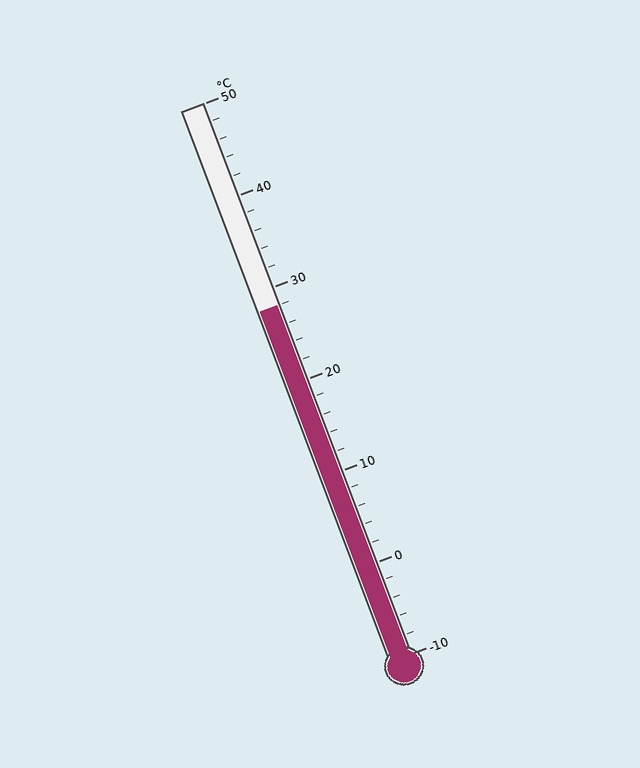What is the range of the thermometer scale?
The thermometer scale ranges from -10°C to 50°C.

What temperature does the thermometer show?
The thermometer shows approximately 28°C.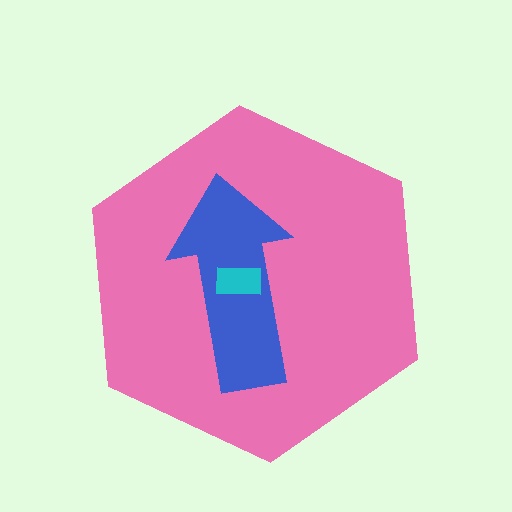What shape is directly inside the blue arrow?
The cyan rectangle.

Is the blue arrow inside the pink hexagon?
Yes.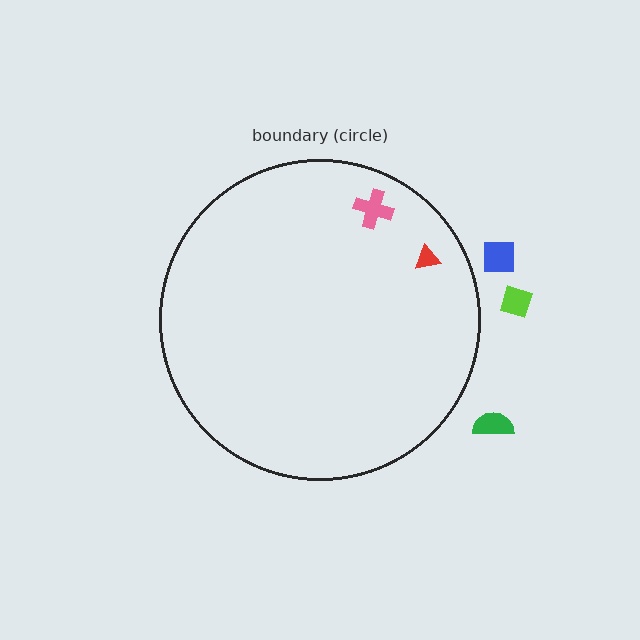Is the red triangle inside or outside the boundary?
Inside.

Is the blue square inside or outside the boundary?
Outside.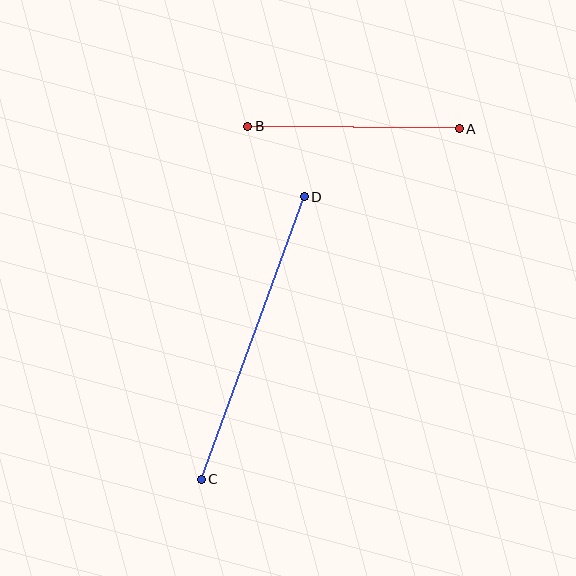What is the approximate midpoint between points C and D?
The midpoint is at approximately (253, 338) pixels.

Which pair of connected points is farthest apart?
Points C and D are farthest apart.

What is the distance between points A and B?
The distance is approximately 212 pixels.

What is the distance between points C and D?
The distance is approximately 300 pixels.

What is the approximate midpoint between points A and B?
The midpoint is at approximately (353, 128) pixels.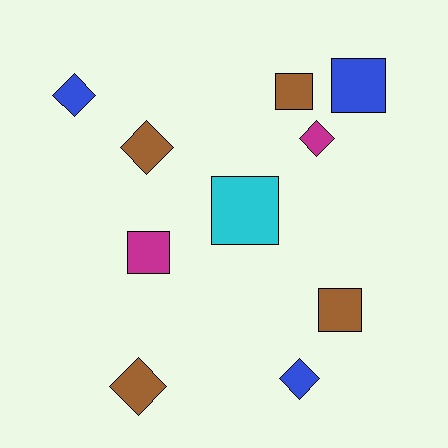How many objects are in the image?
There are 10 objects.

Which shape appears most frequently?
Square, with 5 objects.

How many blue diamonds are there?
There are 2 blue diamonds.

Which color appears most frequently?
Brown, with 4 objects.